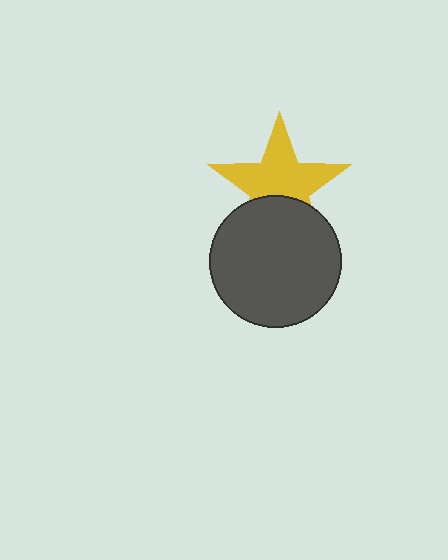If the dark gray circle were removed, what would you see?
You would see the complete yellow star.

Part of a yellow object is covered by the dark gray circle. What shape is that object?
It is a star.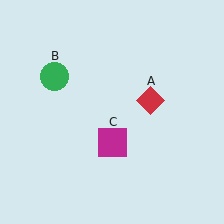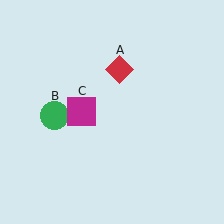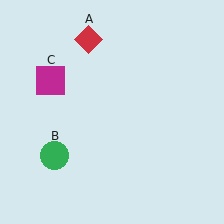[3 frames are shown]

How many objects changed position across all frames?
3 objects changed position: red diamond (object A), green circle (object B), magenta square (object C).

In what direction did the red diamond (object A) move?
The red diamond (object A) moved up and to the left.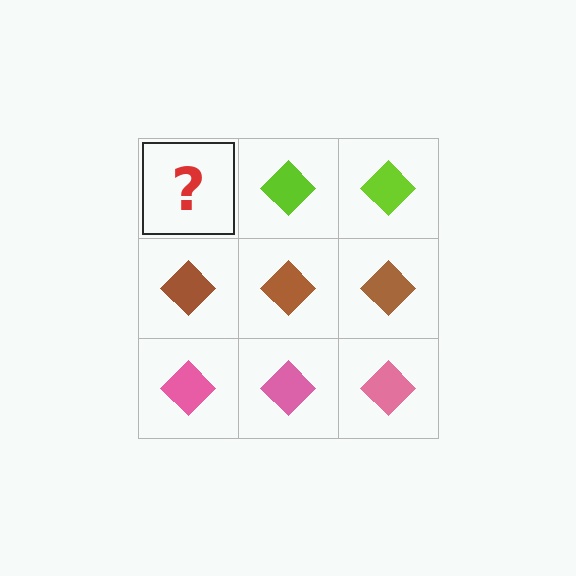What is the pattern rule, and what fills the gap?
The rule is that each row has a consistent color. The gap should be filled with a lime diamond.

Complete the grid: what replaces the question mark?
The question mark should be replaced with a lime diamond.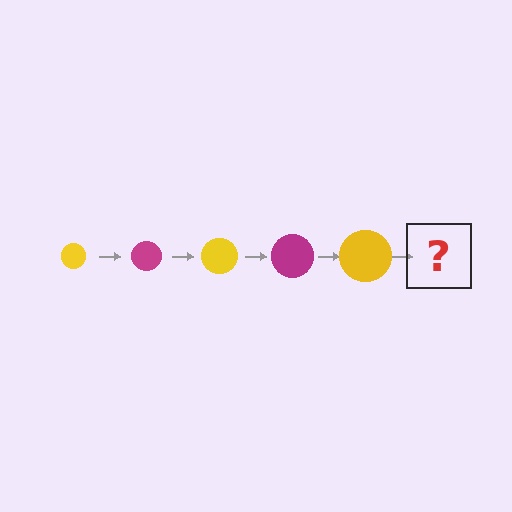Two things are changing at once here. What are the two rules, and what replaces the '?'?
The two rules are that the circle grows larger each step and the color cycles through yellow and magenta. The '?' should be a magenta circle, larger than the previous one.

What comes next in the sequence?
The next element should be a magenta circle, larger than the previous one.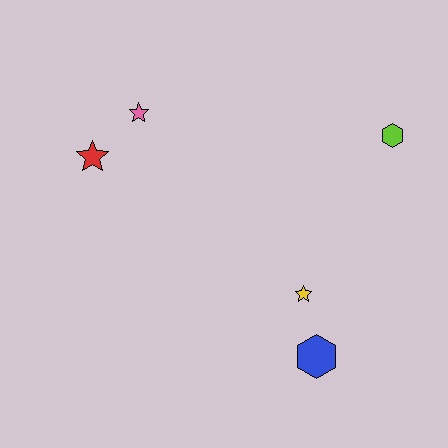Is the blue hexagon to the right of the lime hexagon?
No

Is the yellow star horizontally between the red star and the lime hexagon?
Yes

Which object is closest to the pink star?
The red star is closest to the pink star.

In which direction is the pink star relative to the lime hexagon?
The pink star is to the left of the lime hexagon.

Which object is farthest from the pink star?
The blue hexagon is farthest from the pink star.